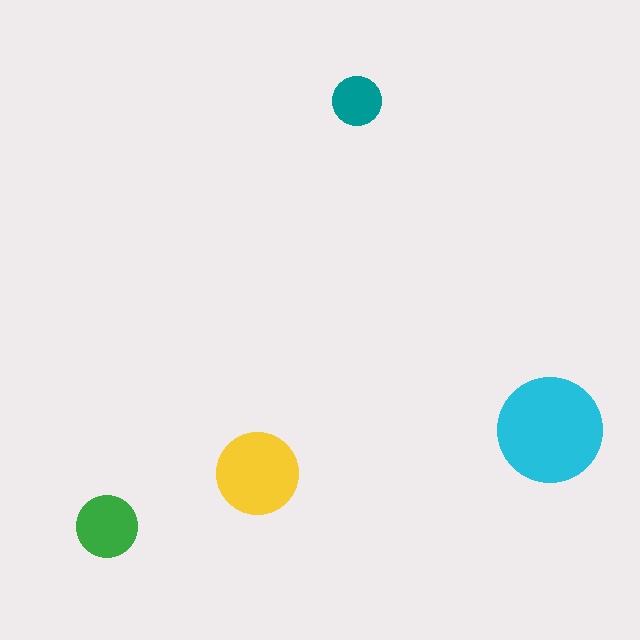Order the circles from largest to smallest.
the cyan one, the yellow one, the green one, the teal one.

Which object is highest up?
The teal circle is topmost.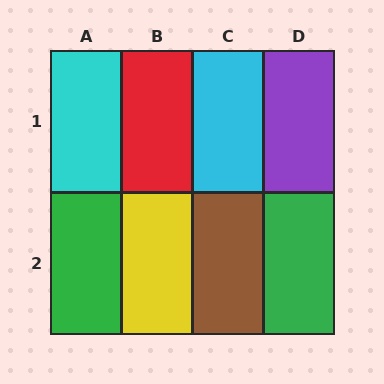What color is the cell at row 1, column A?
Cyan.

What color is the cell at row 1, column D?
Purple.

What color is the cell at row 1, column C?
Cyan.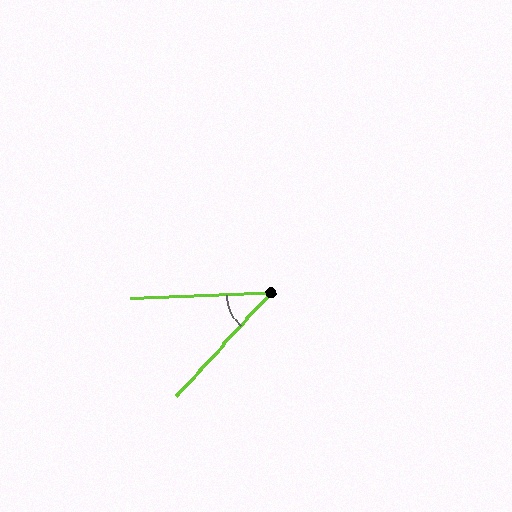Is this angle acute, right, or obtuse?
It is acute.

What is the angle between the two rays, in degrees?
Approximately 45 degrees.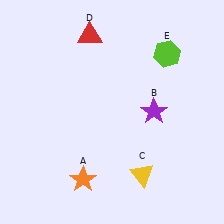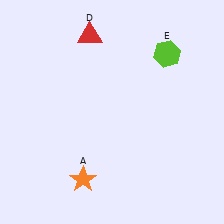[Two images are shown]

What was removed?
The yellow triangle (C), the purple star (B) were removed in Image 2.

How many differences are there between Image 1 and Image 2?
There are 2 differences between the two images.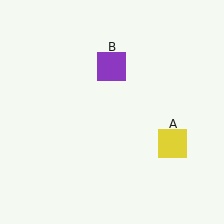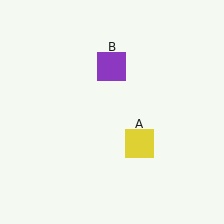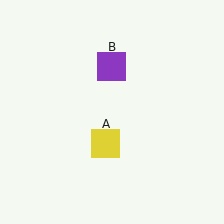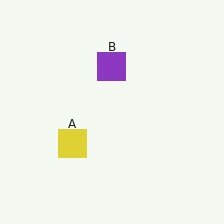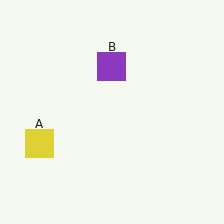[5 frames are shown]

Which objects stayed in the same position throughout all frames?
Purple square (object B) remained stationary.